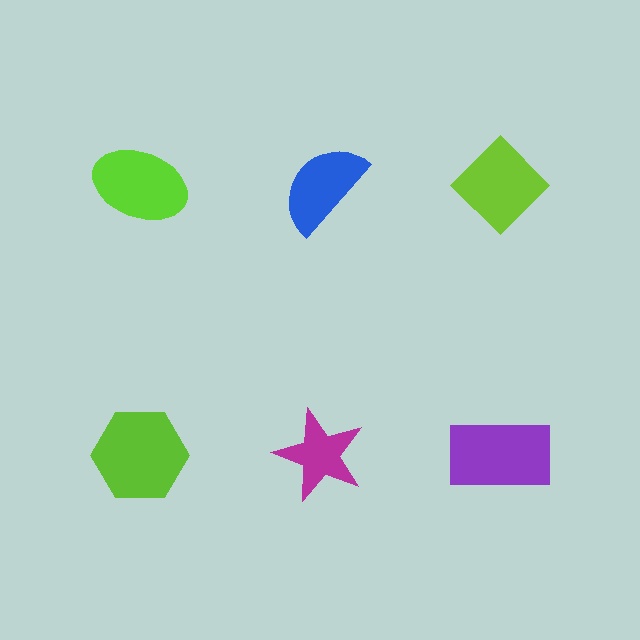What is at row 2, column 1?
A lime hexagon.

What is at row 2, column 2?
A magenta star.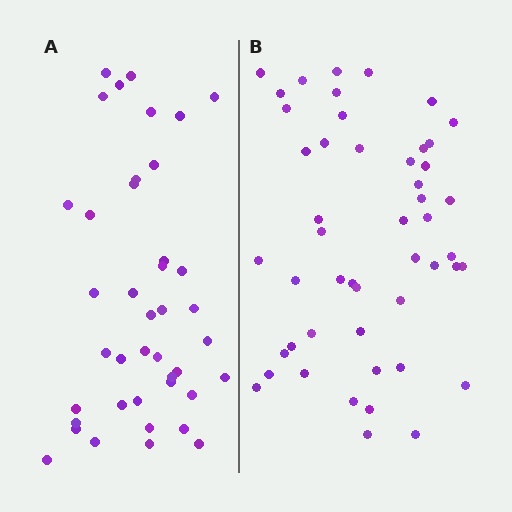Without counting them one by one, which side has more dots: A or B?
Region B (the right region) has more dots.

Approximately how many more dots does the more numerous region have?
Region B has roughly 8 or so more dots than region A.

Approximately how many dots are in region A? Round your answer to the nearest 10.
About 40 dots. (The exact count is 41, which rounds to 40.)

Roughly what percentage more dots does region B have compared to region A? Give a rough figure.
About 20% more.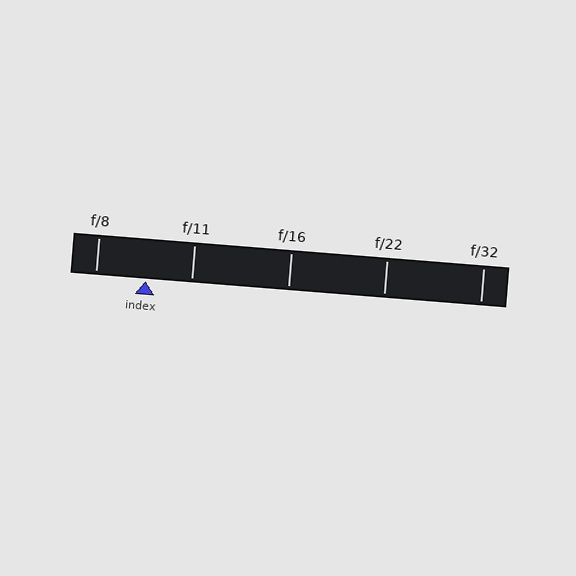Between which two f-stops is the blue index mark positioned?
The index mark is between f/8 and f/11.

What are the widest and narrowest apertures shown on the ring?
The widest aperture shown is f/8 and the narrowest is f/32.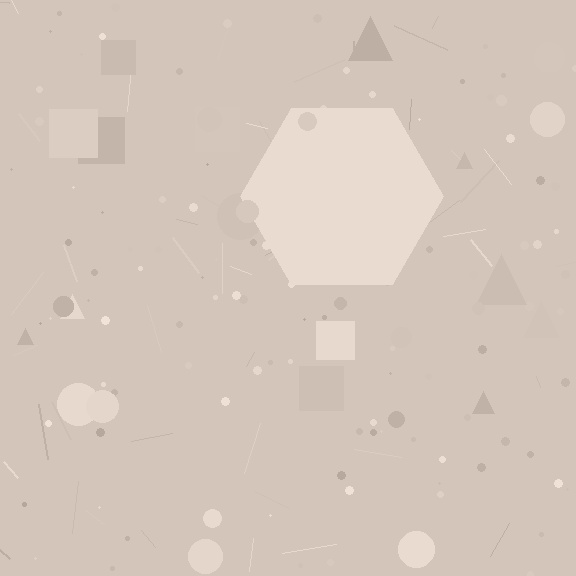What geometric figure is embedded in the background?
A hexagon is embedded in the background.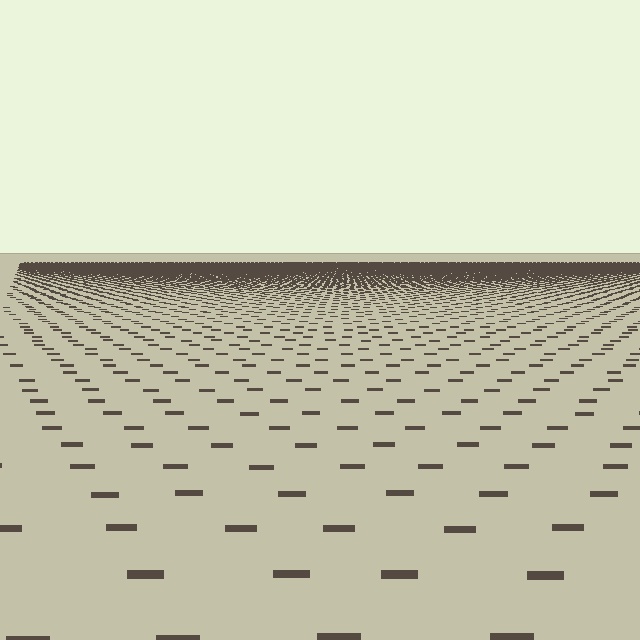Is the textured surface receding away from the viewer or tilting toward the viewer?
The surface is receding away from the viewer. Texture elements get smaller and denser toward the top.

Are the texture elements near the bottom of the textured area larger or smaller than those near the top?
Larger. Near the bottom, elements are closer to the viewer and appear at a bigger on-screen size.